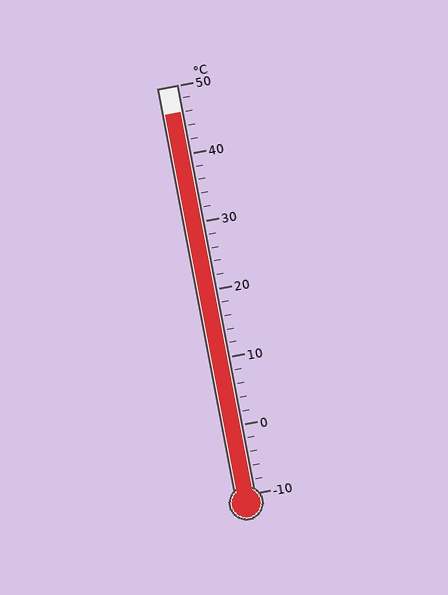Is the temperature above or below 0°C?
The temperature is above 0°C.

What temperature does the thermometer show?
The thermometer shows approximately 46°C.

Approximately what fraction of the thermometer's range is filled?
The thermometer is filled to approximately 95% of its range.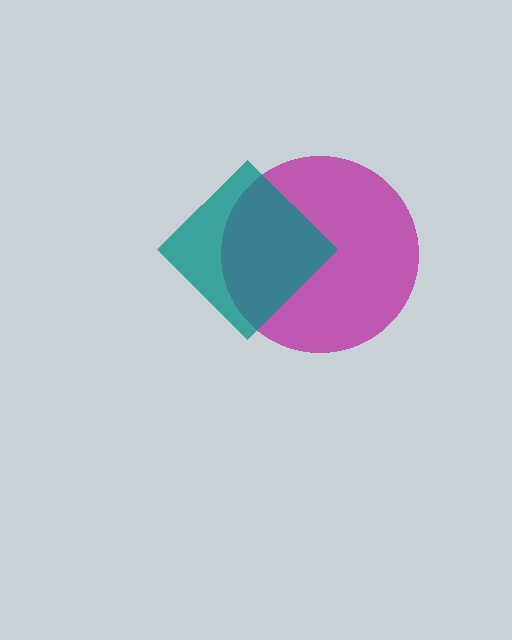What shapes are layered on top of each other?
The layered shapes are: a magenta circle, a teal diamond.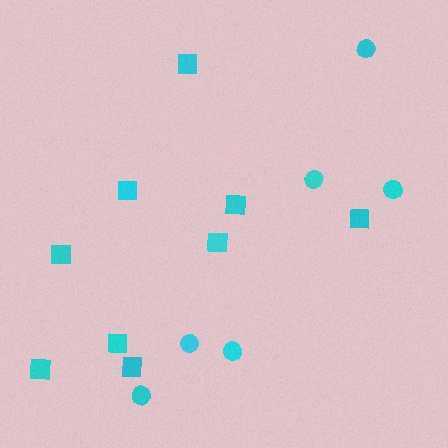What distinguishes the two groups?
There are 2 groups: one group of squares (9) and one group of circles (6).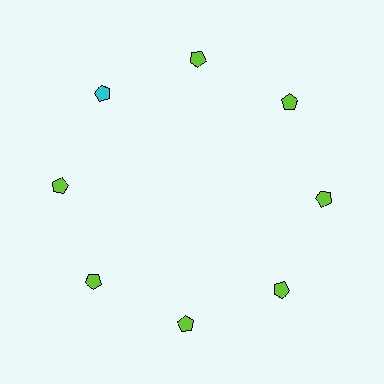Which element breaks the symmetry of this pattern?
The cyan pentagon at roughly the 10 o'clock position breaks the symmetry. All other shapes are lime pentagons.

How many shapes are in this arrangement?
There are 8 shapes arranged in a ring pattern.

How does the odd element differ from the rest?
It has a different color: cyan instead of lime.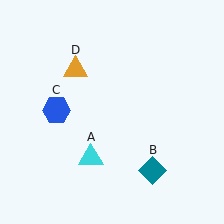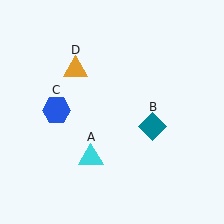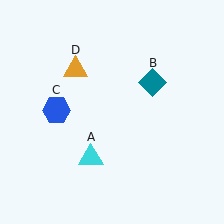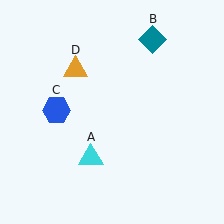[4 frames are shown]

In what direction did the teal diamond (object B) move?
The teal diamond (object B) moved up.